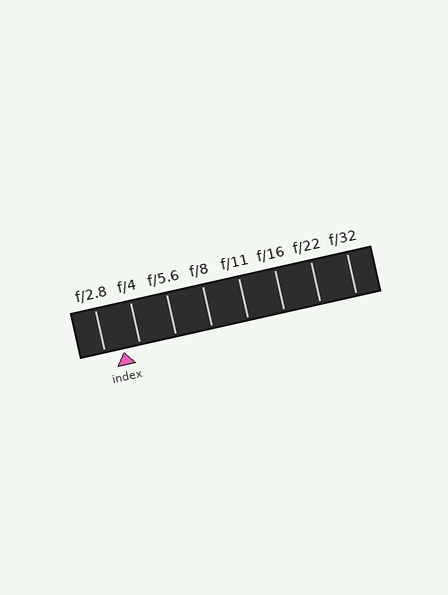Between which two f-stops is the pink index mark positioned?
The index mark is between f/2.8 and f/4.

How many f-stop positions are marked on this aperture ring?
There are 8 f-stop positions marked.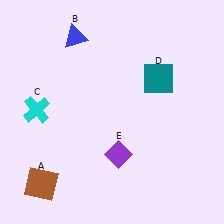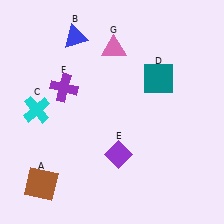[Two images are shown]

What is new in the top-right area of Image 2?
A pink triangle (G) was added in the top-right area of Image 2.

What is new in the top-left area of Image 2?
A purple cross (F) was added in the top-left area of Image 2.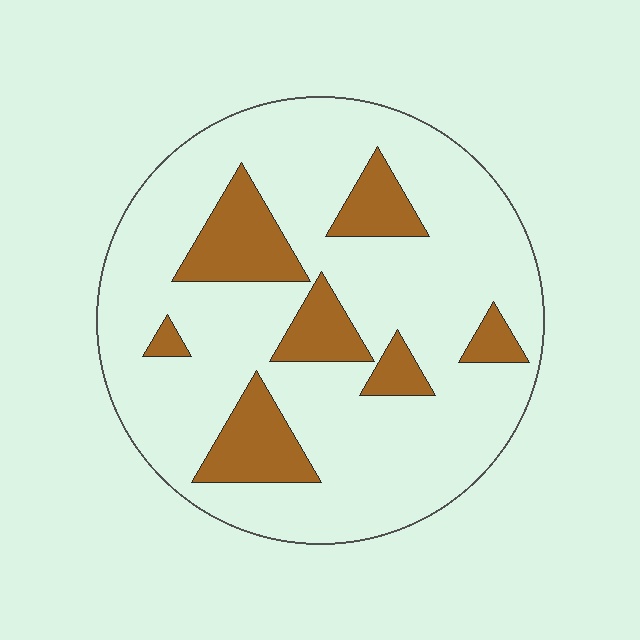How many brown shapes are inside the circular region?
7.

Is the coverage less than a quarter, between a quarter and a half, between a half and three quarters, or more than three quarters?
Less than a quarter.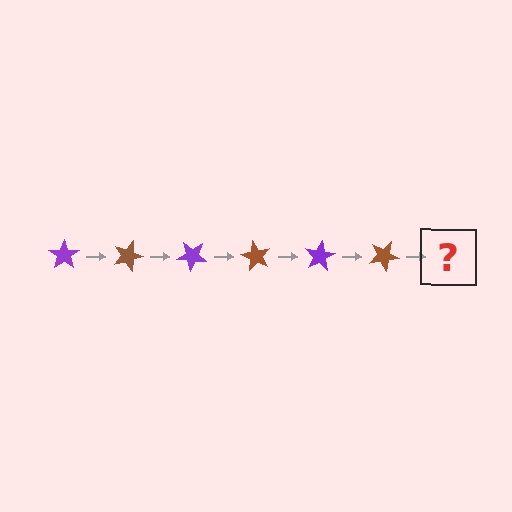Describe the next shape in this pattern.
It should be a purple star, rotated 120 degrees from the start.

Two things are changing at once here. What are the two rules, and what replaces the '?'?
The two rules are that it rotates 20 degrees each step and the color cycles through purple and brown. The '?' should be a purple star, rotated 120 degrees from the start.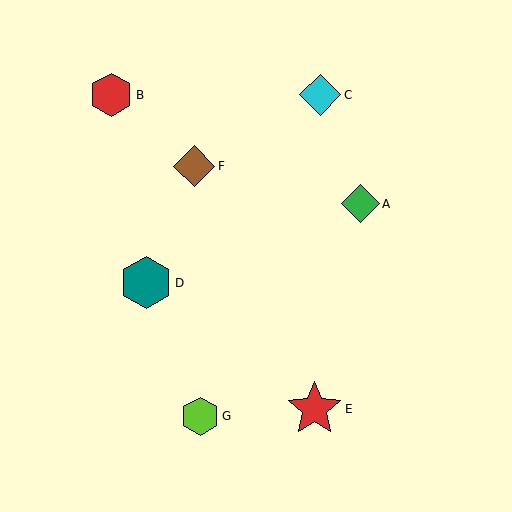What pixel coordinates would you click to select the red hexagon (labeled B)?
Click at (111, 95) to select the red hexagon B.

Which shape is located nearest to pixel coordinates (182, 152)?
The brown diamond (labeled F) at (194, 166) is nearest to that location.